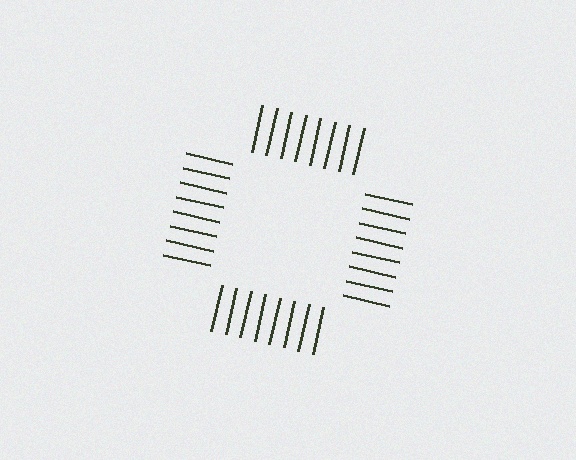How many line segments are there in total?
32 — 8 along each of the 4 edges.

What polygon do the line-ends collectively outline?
An illusory square — the line segments terminate on its edges but no continuous stroke is drawn.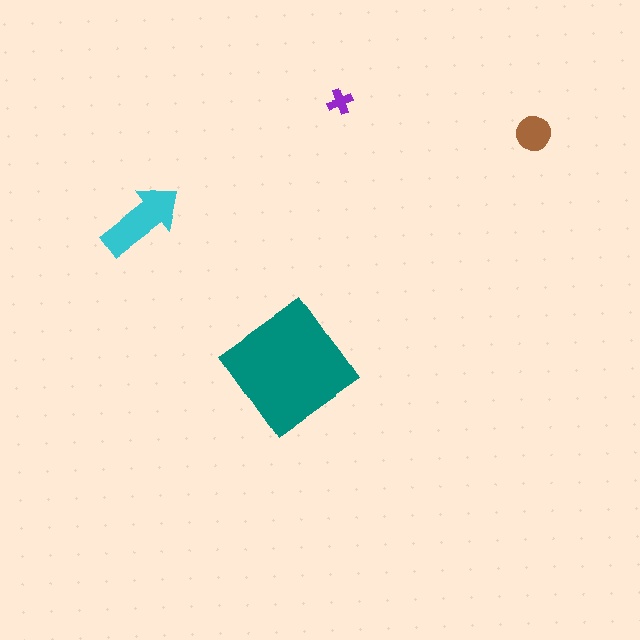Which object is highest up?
The purple cross is topmost.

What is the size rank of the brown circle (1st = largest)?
3rd.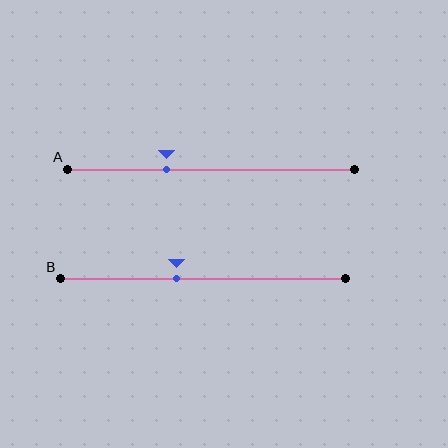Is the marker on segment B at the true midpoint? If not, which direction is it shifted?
No, the marker on segment B is shifted to the left by about 10% of the segment length.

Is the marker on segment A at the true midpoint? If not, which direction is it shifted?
No, the marker on segment A is shifted to the left by about 15% of the segment length.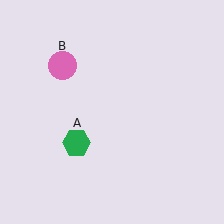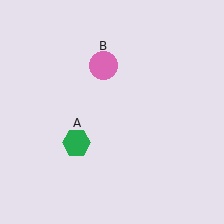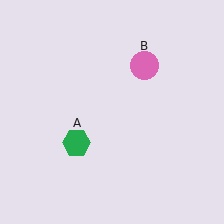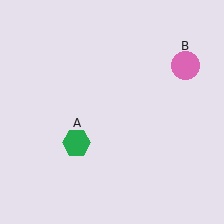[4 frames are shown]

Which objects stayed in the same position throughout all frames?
Green hexagon (object A) remained stationary.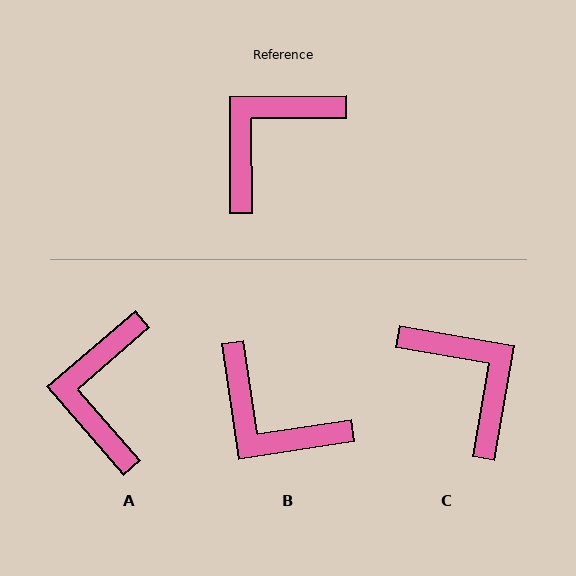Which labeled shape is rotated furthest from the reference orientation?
C, about 100 degrees away.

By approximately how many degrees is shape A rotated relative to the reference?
Approximately 41 degrees counter-clockwise.